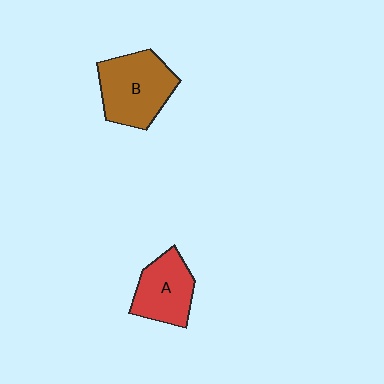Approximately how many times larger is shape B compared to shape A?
Approximately 1.3 times.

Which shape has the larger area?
Shape B (brown).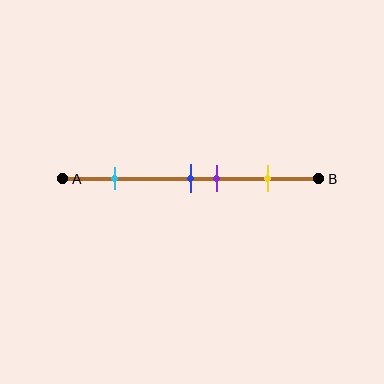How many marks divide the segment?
There are 4 marks dividing the segment.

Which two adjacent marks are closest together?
The blue and purple marks are the closest adjacent pair.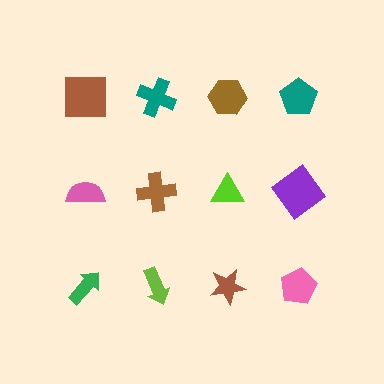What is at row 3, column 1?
A green arrow.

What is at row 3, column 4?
A pink pentagon.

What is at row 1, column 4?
A teal pentagon.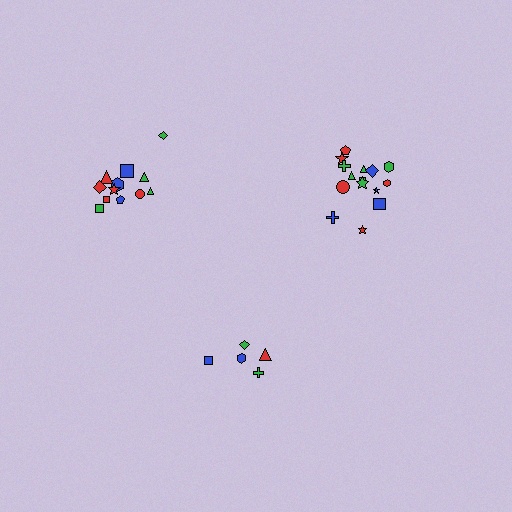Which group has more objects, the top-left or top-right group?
The top-right group.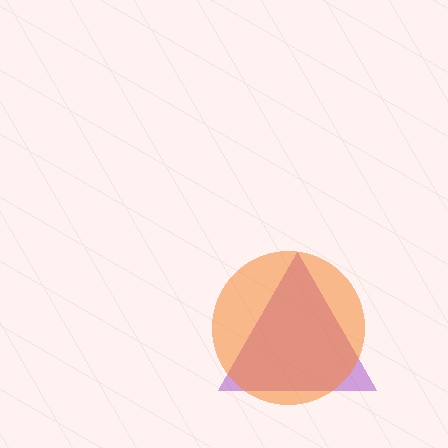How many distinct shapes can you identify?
There are 2 distinct shapes: a purple triangle, an orange circle.